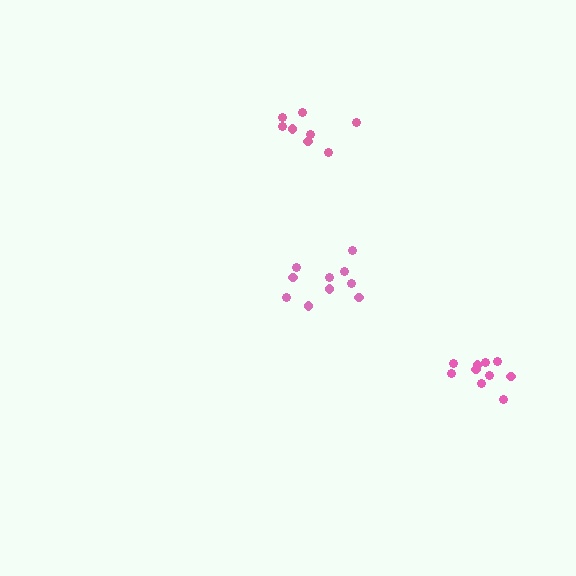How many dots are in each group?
Group 1: 10 dots, Group 2: 8 dots, Group 3: 10 dots (28 total).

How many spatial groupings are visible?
There are 3 spatial groupings.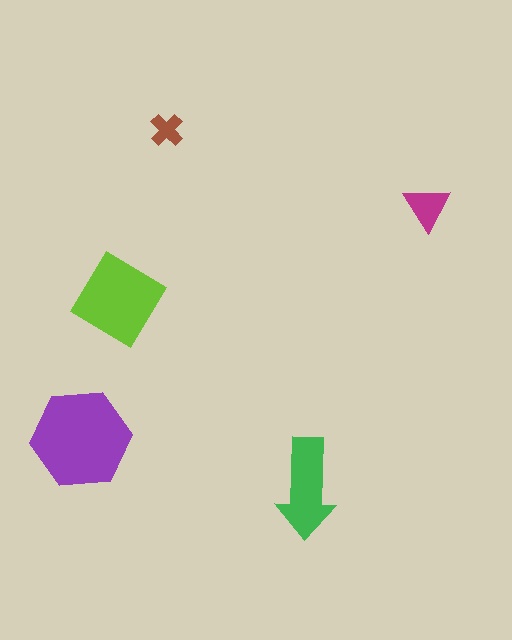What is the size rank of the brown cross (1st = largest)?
5th.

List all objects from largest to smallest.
The purple hexagon, the lime diamond, the green arrow, the magenta triangle, the brown cross.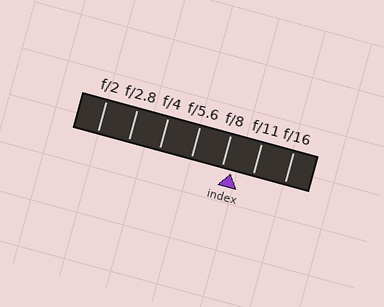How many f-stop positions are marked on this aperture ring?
There are 7 f-stop positions marked.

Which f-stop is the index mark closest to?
The index mark is closest to f/8.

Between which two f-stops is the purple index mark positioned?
The index mark is between f/8 and f/11.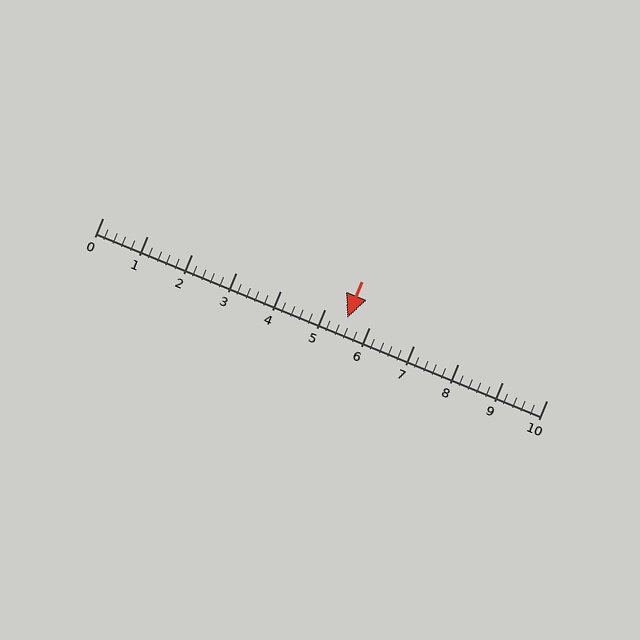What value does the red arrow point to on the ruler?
The red arrow points to approximately 5.5.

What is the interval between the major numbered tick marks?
The major tick marks are spaced 1 units apart.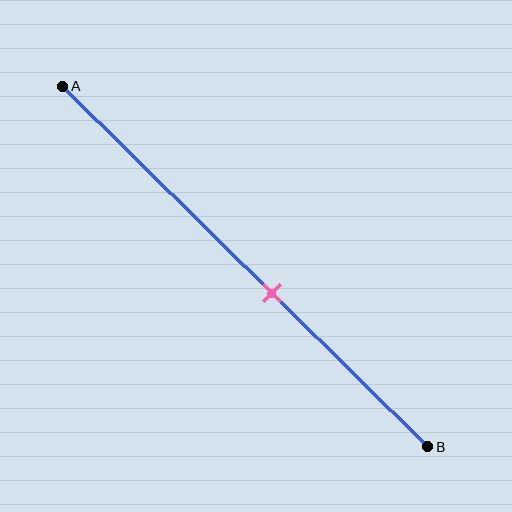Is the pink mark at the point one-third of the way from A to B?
No, the mark is at about 55% from A, not at the 33% one-third point.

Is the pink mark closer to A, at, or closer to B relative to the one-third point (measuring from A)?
The pink mark is closer to point B than the one-third point of segment AB.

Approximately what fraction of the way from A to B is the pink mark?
The pink mark is approximately 55% of the way from A to B.